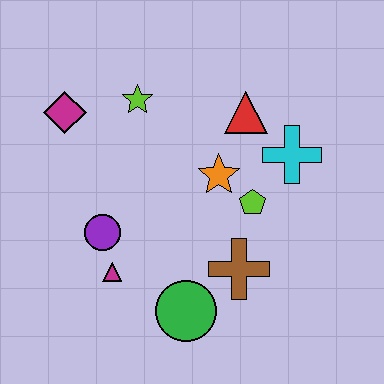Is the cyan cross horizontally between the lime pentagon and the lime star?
No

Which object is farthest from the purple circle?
The cyan cross is farthest from the purple circle.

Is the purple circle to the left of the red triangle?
Yes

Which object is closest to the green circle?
The brown cross is closest to the green circle.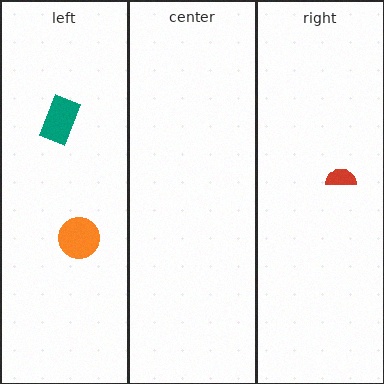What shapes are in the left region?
The teal rectangle, the orange circle.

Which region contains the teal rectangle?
The left region.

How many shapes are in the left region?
2.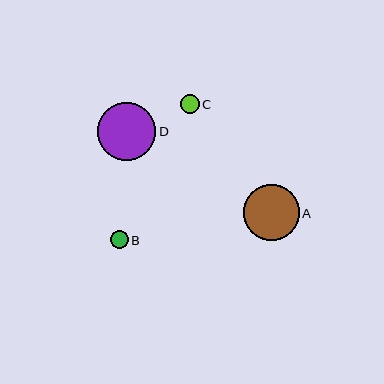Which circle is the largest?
Circle D is the largest with a size of approximately 59 pixels.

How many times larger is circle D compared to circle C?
Circle D is approximately 3.1 times the size of circle C.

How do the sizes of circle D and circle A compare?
Circle D and circle A are approximately the same size.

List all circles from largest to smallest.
From largest to smallest: D, A, C, B.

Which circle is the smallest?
Circle B is the smallest with a size of approximately 18 pixels.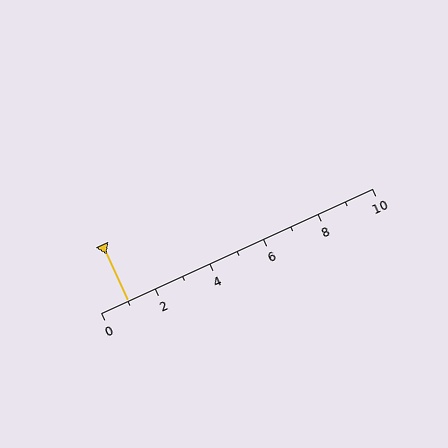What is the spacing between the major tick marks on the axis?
The major ticks are spaced 2 apart.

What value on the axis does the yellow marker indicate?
The marker indicates approximately 1.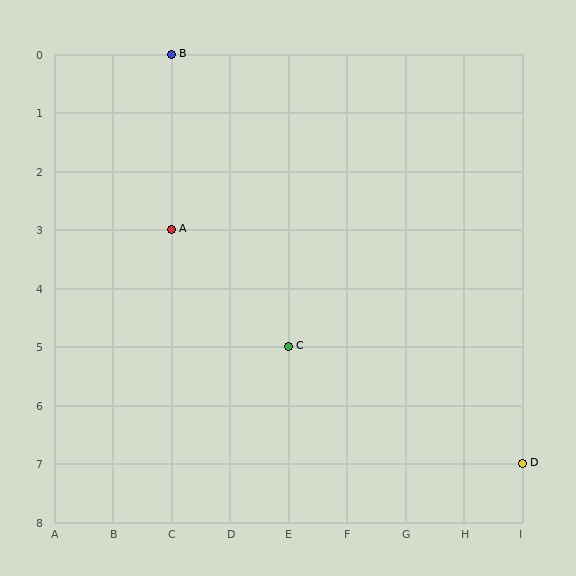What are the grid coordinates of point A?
Point A is at grid coordinates (C, 3).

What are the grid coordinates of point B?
Point B is at grid coordinates (C, 0).